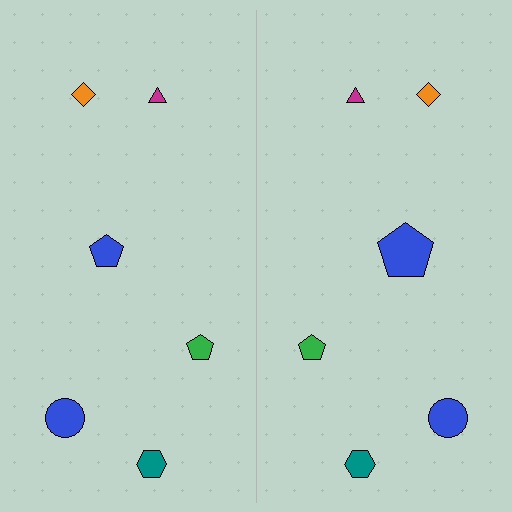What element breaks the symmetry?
The blue pentagon on the right side has a different size than its mirror counterpart.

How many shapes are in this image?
There are 12 shapes in this image.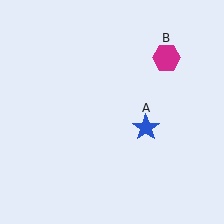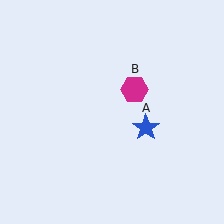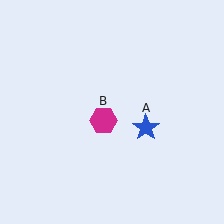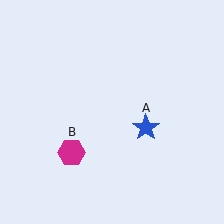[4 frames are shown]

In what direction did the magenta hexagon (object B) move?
The magenta hexagon (object B) moved down and to the left.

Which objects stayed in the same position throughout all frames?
Blue star (object A) remained stationary.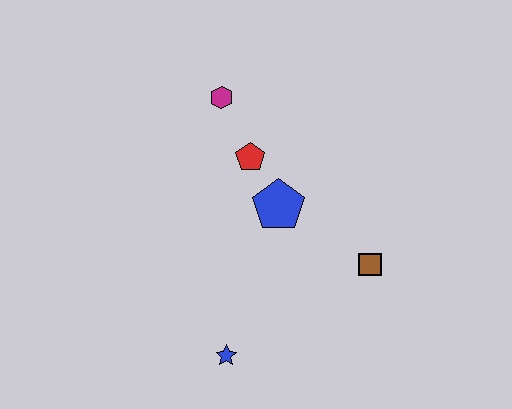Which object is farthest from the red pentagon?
The blue star is farthest from the red pentagon.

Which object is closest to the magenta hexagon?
The red pentagon is closest to the magenta hexagon.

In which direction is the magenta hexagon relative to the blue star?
The magenta hexagon is above the blue star.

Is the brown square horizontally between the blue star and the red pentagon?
No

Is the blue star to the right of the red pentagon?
No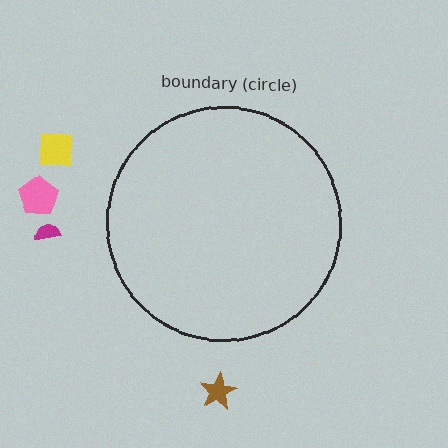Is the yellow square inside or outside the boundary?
Outside.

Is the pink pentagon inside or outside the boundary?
Outside.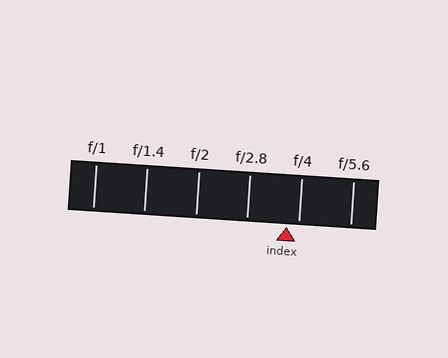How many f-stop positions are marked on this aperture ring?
There are 6 f-stop positions marked.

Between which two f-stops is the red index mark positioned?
The index mark is between f/2.8 and f/4.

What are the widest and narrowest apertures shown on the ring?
The widest aperture shown is f/1 and the narrowest is f/5.6.